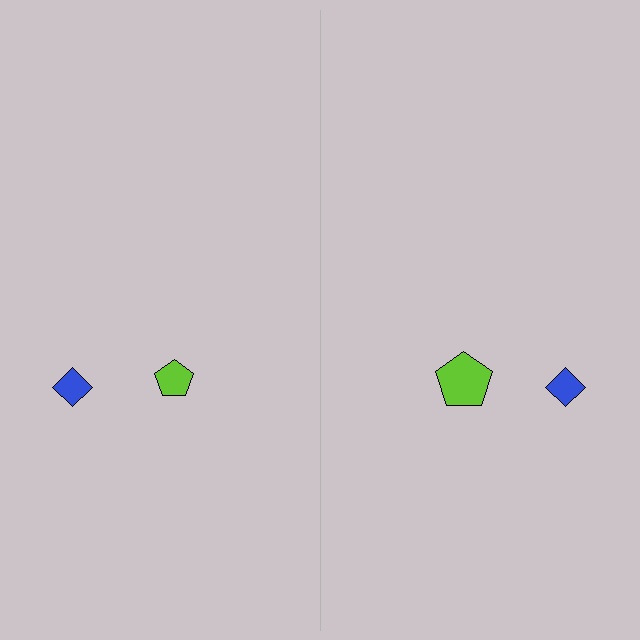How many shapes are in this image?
There are 4 shapes in this image.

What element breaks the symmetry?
The lime pentagon on the right side has a different size than its mirror counterpart.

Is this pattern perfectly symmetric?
No, the pattern is not perfectly symmetric. The lime pentagon on the right side has a different size than its mirror counterpart.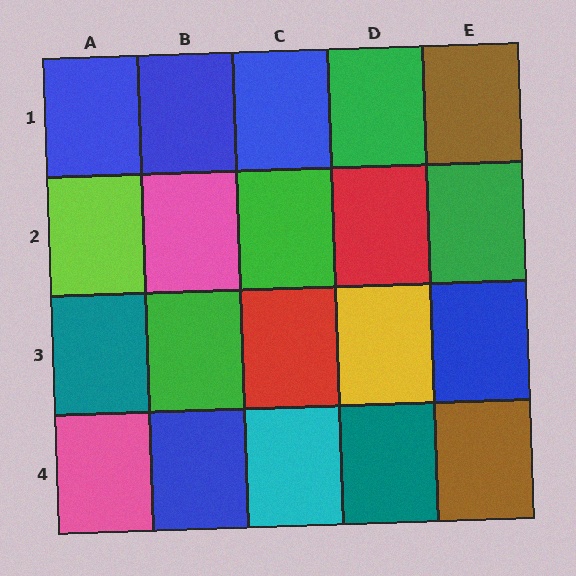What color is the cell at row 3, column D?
Yellow.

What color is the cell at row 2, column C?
Green.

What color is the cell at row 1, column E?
Brown.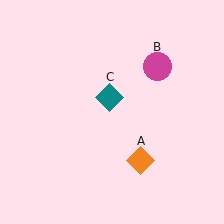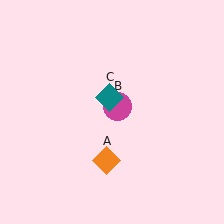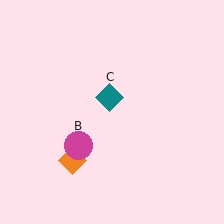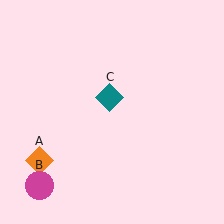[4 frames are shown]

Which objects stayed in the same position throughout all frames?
Teal diamond (object C) remained stationary.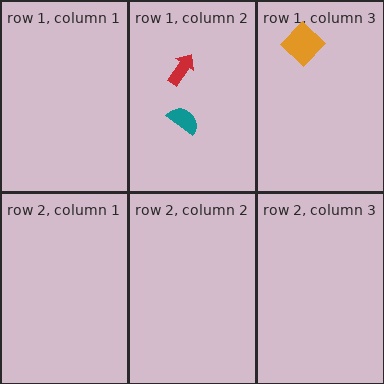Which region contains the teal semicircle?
The row 1, column 2 region.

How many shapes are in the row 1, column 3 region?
1.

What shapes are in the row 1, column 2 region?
The teal semicircle, the red arrow.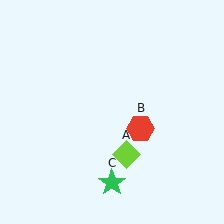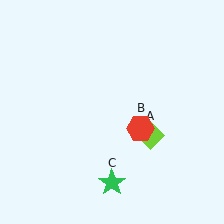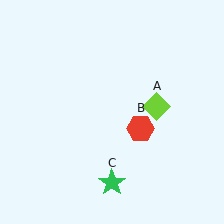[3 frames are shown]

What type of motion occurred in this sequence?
The lime diamond (object A) rotated counterclockwise around the center of the scene.